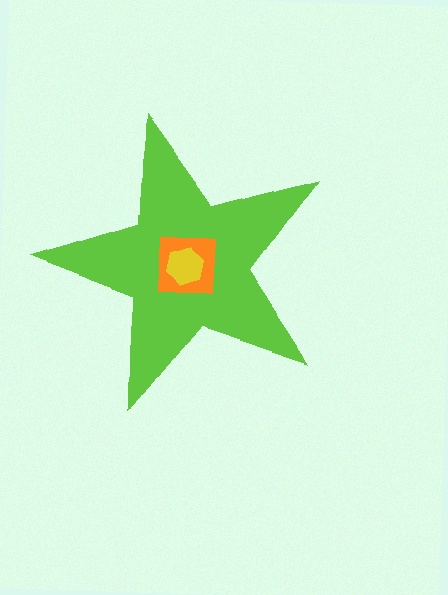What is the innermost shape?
The yellow hexagon.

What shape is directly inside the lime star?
The orange square.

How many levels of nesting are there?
3.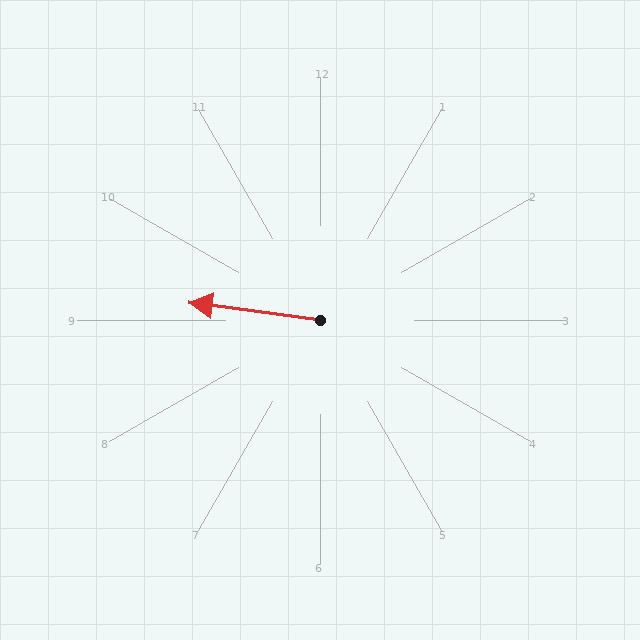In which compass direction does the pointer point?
West.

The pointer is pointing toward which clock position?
Roughly 9 o'clock.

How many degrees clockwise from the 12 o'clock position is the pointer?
Approximately 278 degrees.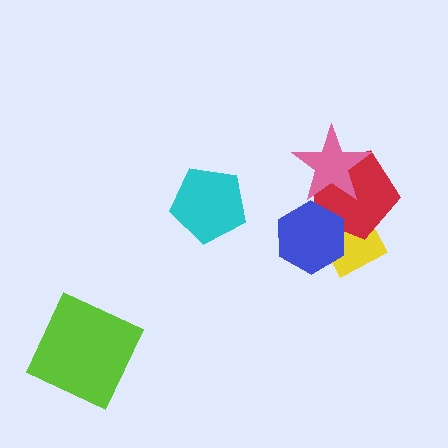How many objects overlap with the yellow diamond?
2 objects overlap with the yellow diamond.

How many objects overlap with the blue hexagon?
2 objects overlap with the blue hexagon.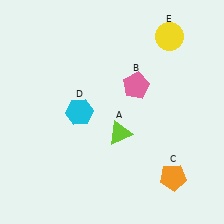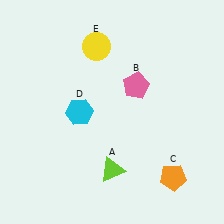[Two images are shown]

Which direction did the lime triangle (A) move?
The lime triangle (A) moved down.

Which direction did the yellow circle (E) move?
The yellow circle (E) moved left.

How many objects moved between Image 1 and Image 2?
2 objects moved between the two images.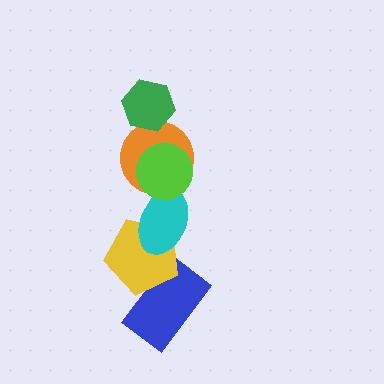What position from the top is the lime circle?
The lime circle is 2nd from the top.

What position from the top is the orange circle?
The orange circle is 3rd from the top.